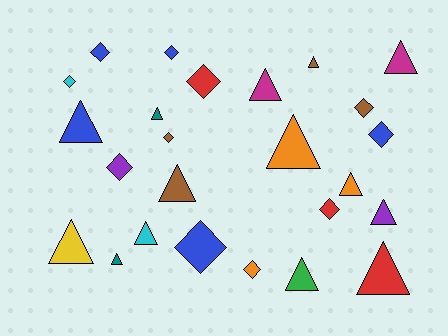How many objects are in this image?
There are 25 objects.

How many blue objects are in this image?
There are 5 blue objects.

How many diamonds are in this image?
There are 11 diamonds.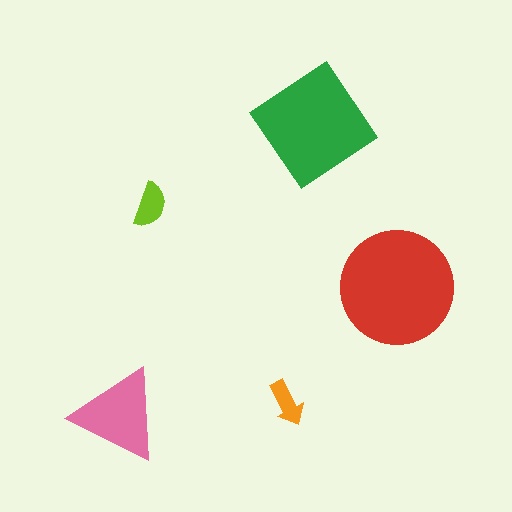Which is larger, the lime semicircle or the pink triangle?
The pink triangle.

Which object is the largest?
The red circle.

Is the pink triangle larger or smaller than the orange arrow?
Larger.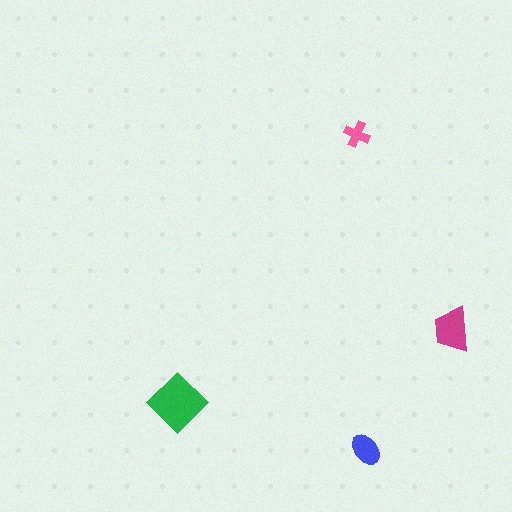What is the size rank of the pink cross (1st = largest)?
4th.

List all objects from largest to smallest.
The green diamond, the magenta trapezoid, the blue ellipse, the pink cross.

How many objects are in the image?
There are 4 objects in the image.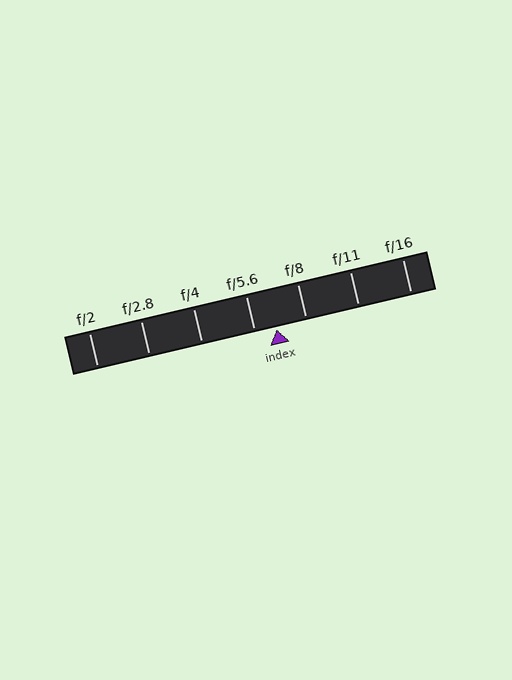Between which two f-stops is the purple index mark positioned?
The index mark is between f/5.6 and f/8.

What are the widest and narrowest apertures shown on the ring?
The widest aperture shown is f/2 and the narrowest is f/16.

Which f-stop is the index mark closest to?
The index mark is closest to f/5.6.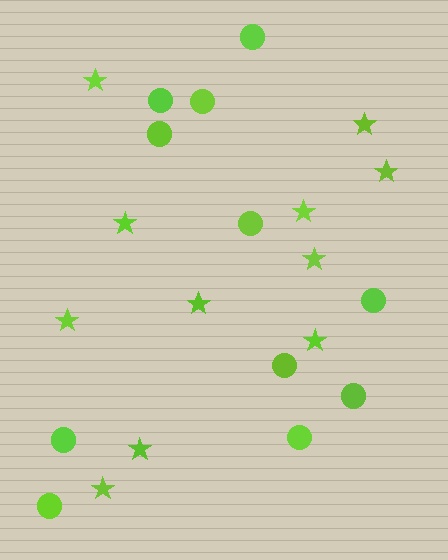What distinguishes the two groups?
There are 2 groups: one group of circles (11) and one group of stars (11).